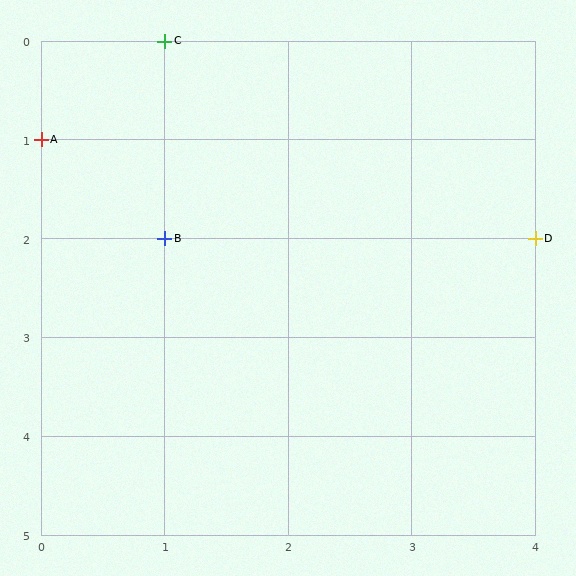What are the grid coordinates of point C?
Point C is at grid coordinates (1, 0).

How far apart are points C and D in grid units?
Points C and D are 3 columns and 2 rows apart (about 3.6 grid units diagonally).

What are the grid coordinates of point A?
Point A is at grid coordinates (0, 1).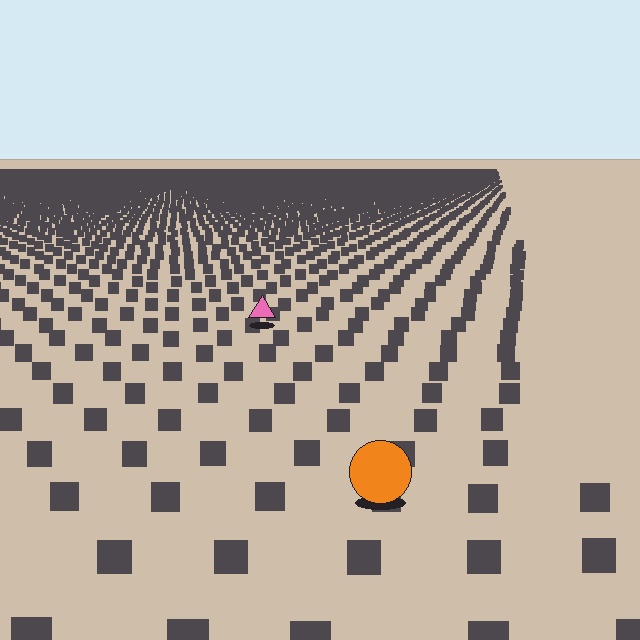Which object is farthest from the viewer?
The pink triangle is farthest from the viewer. It appears smaller and the ground texture around it is denser.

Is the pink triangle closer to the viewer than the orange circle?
No. The orange circle is closer — you can tell from the texture gradient: the ground texture is coarser near it.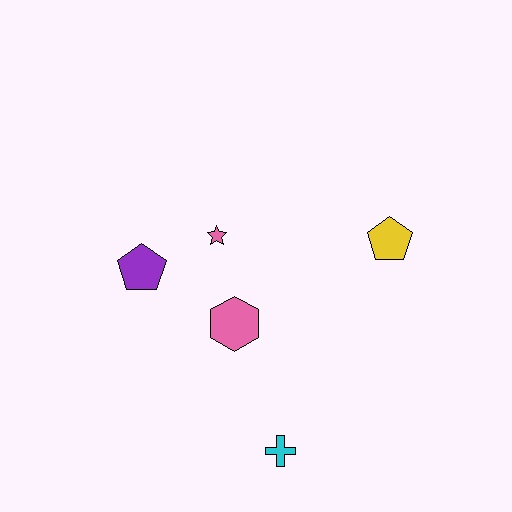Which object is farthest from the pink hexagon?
The yellow pentagon is farthest from the pink hexagon.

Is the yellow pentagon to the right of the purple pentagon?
Yes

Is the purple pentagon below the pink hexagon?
No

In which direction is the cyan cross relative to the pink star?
The cyan cross is below the pink star.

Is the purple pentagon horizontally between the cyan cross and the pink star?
No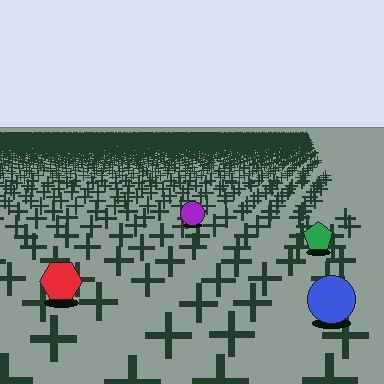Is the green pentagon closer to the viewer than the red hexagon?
No. The red hexagon is closer — you can tell from the texture gradient: the ground texture is coarser near it.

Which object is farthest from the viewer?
The purple circle is farthest from the viewer. It appears smaller and the ground texture around it is denser.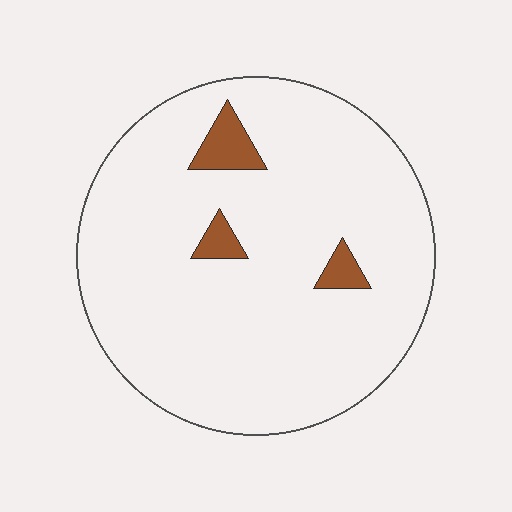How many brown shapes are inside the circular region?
3.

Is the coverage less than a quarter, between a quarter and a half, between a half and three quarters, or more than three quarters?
Less than a quarter.